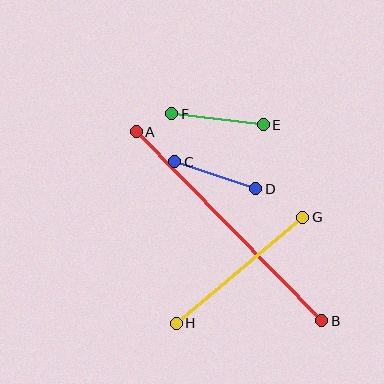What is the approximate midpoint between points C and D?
The midpoint is at approximately (215, 175) pixels.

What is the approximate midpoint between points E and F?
The midpoint is at approximately (217, 119) pixels.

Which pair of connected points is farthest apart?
Points A and B are farthest apart.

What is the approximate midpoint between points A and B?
The midpoint is at approximately (229, 226) pixels.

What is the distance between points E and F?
The distance is approximately 92 pixels.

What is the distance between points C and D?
The distance is approximately 85 pixels.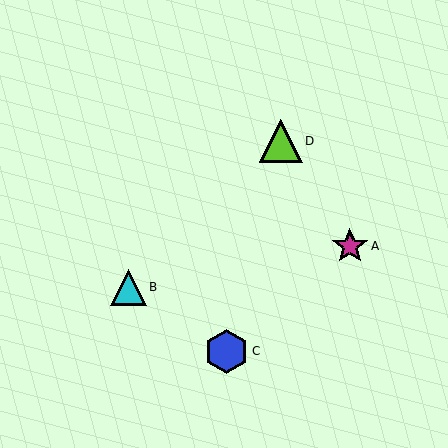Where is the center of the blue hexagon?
The center of the blue hexagon is at (227, 351).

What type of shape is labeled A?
Shape A is a magenta star.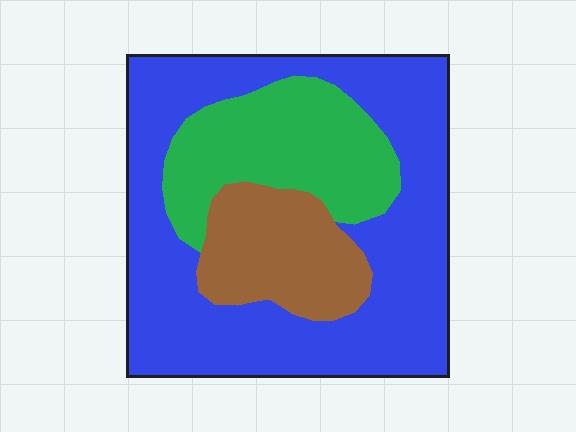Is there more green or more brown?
Green.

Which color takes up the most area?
Blue, at roughly 60%.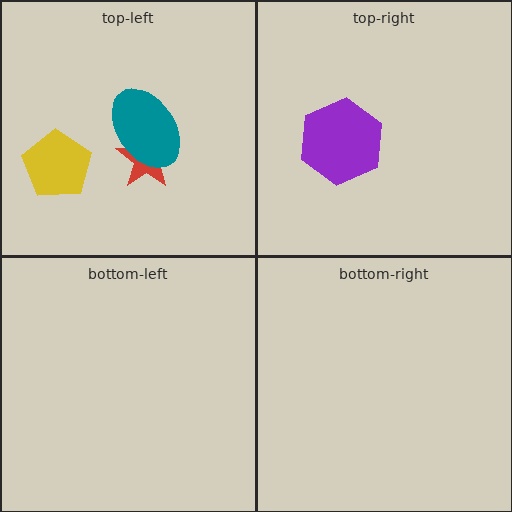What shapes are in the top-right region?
The purple hexagon.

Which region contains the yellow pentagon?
The top-left region.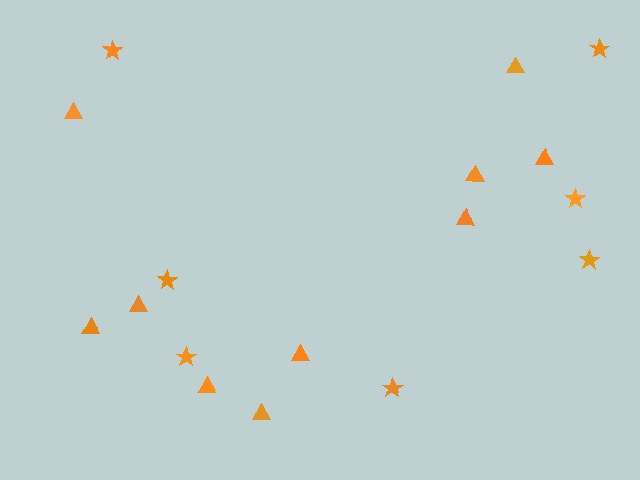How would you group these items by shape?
There are 2 groups: one group of stars (7) and one group of triangles (10).